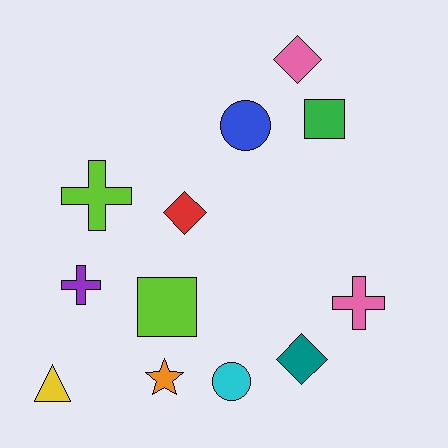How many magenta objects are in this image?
There are no magenta objects.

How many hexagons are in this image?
There are no hexagons.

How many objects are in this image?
There are 12 objects.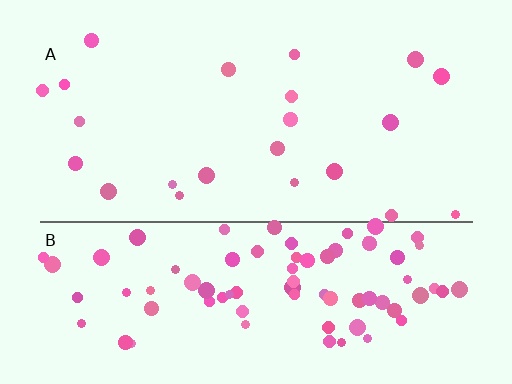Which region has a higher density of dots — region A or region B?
B (the bottom).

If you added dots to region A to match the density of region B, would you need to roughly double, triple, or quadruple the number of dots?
Approximately quadruple.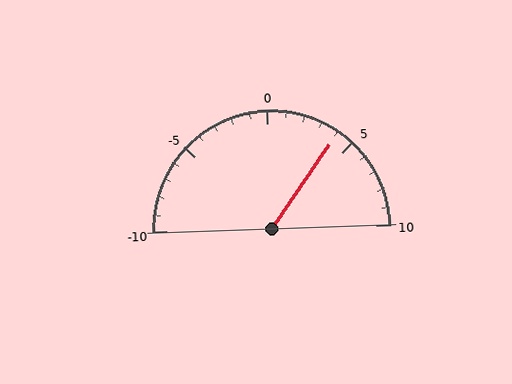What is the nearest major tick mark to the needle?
The nearest major tick mark is 5.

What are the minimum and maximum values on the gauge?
The gauge ranges from -10 to 10.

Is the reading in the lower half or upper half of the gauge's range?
The reading is in the upper half of the range (-10 to 10).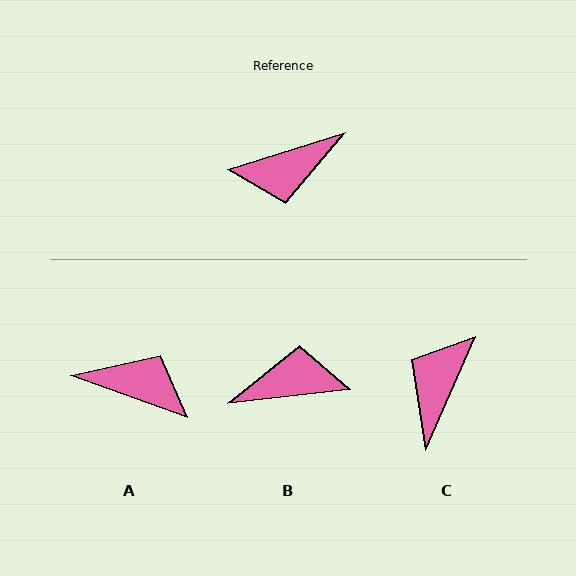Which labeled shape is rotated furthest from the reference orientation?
B, about 169 degrees away.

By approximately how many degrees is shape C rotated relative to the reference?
Approximately 131 degrees clockwise.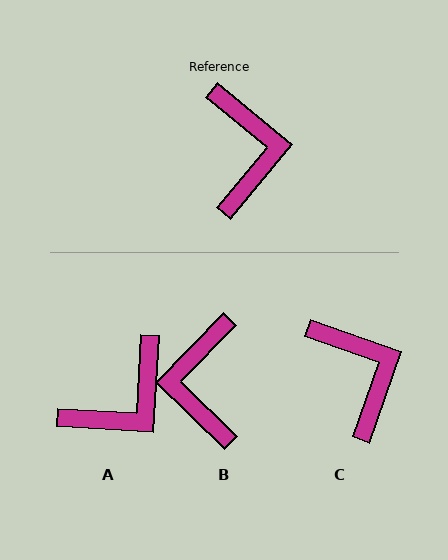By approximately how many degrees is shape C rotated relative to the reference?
Approximately 20 degrees counter-clockwise.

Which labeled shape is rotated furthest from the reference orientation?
B, about 175 degrees away.